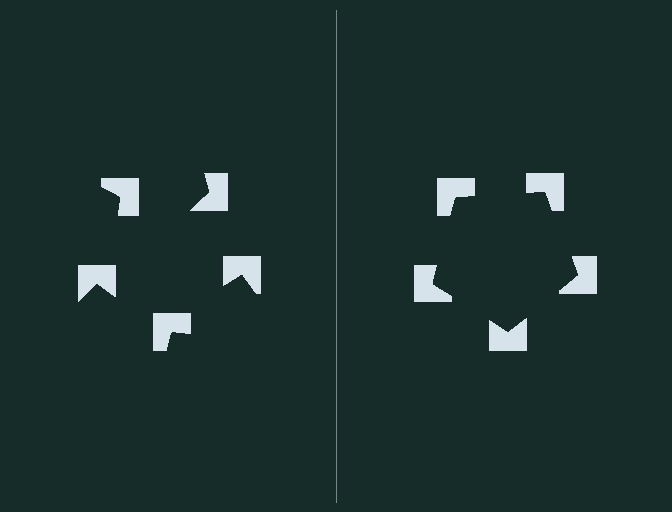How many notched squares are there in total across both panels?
10 — 5 on each side.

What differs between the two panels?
The notched squares are positioned identically on both sides; only the wedge orientations differ. On the right they align to a pentagon; on the left they are misaligned.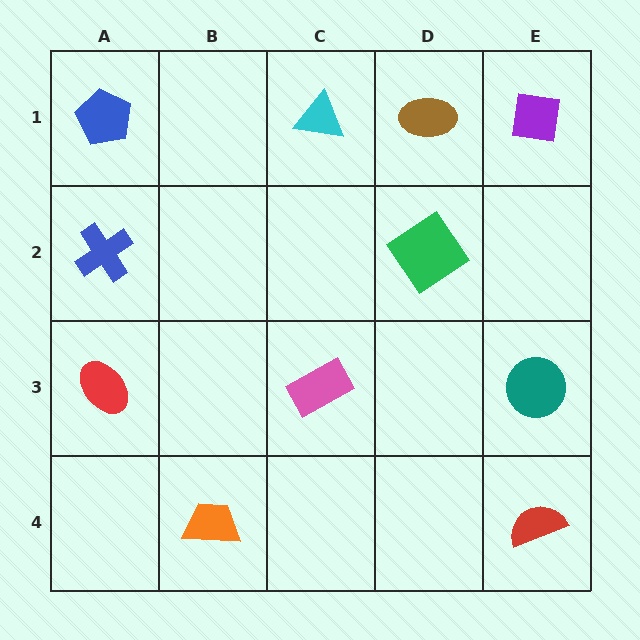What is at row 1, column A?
A blue pentagon.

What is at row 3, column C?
A pink rectangle.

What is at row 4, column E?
A red semicircle.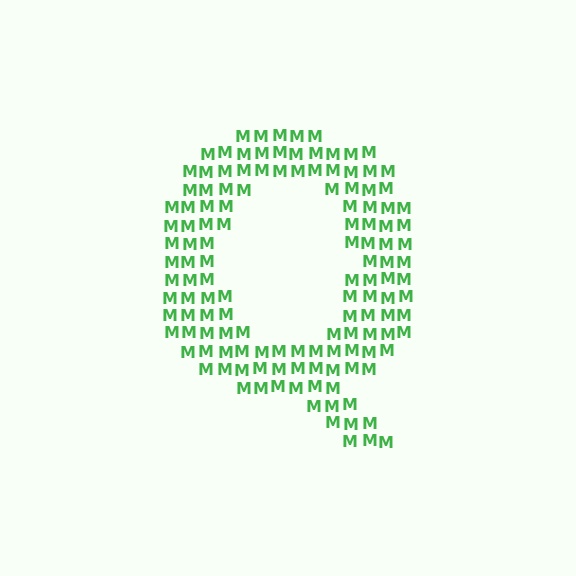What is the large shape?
The large shape is the letter Q.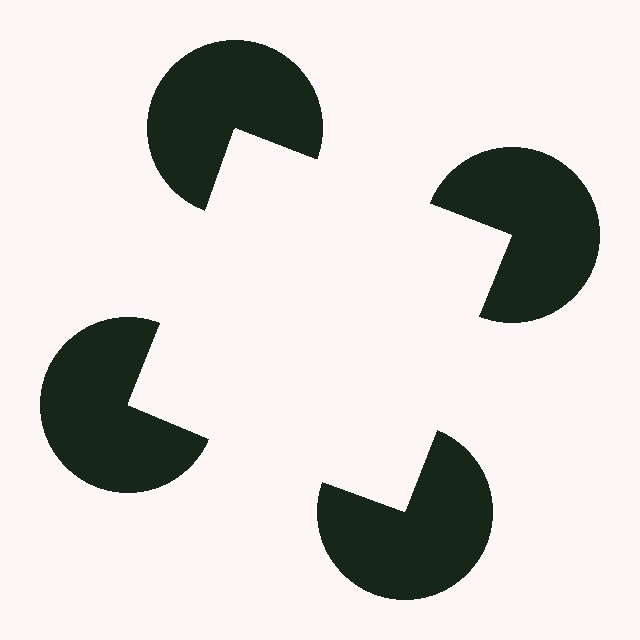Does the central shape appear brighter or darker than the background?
It typically appears slightly brighter than the background, even though no actual brightness change is drawn.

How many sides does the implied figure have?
4 sides.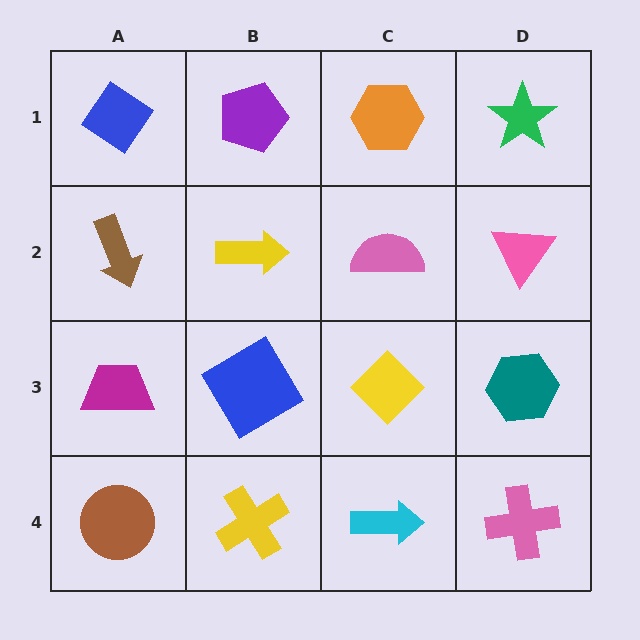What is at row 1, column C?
An orange hexagon.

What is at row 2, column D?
A pink triangle.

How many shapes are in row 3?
4 shapes.